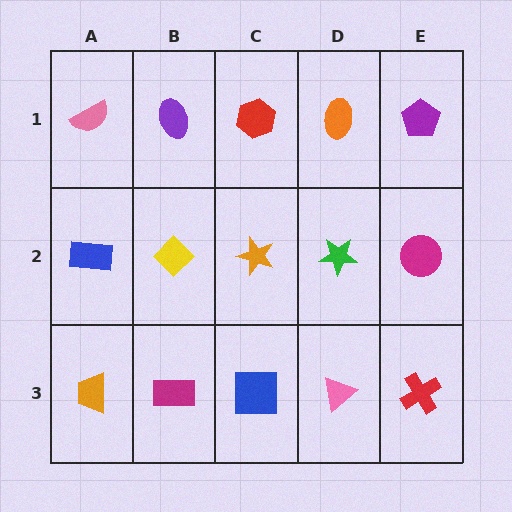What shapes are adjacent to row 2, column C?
A red hexagon (row 1, column C), a blue square (row 3, column C), a yellow diamond (row 2, column B), a green star (row 2, column D).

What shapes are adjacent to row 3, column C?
An orange star (row 2, column C), a magenta rectangle (row 3, column B), a pink triangle (row 3, column D).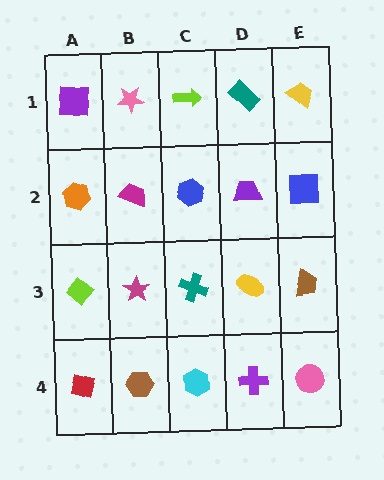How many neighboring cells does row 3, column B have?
4.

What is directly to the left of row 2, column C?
A magenta trapezoid.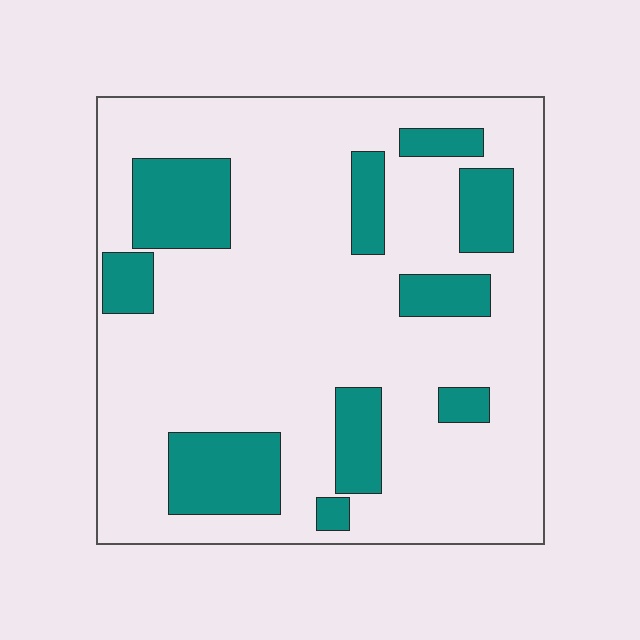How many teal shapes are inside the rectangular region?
10.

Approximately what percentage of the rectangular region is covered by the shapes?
Approximately 20%.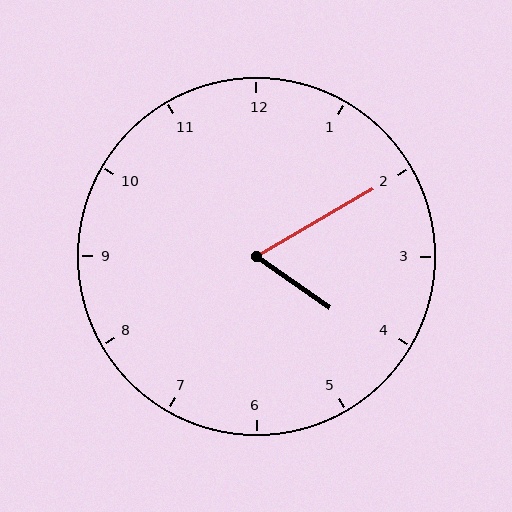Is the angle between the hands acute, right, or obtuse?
It is acute.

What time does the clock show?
4:10.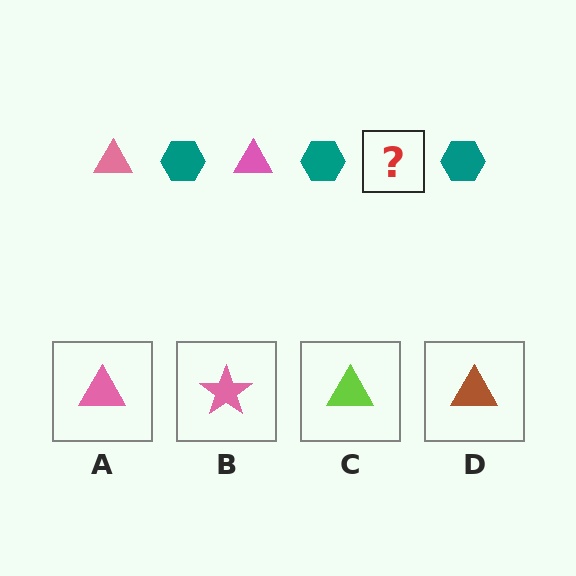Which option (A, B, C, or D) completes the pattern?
A.